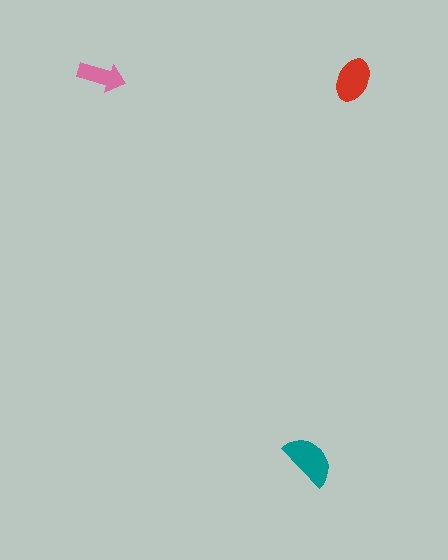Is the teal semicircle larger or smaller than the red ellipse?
Larger.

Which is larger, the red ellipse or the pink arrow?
The red ellipse.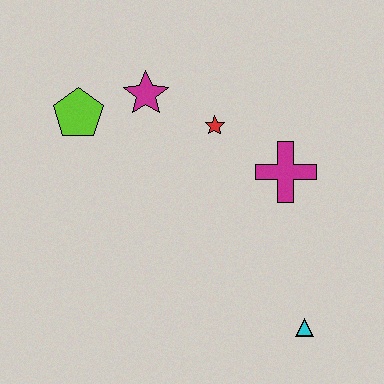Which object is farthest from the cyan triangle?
The lime pentagon is farthest from the cyan triangle.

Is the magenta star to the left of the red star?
Yes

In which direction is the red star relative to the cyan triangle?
The red star is above the cyan triangle.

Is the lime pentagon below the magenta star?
Yes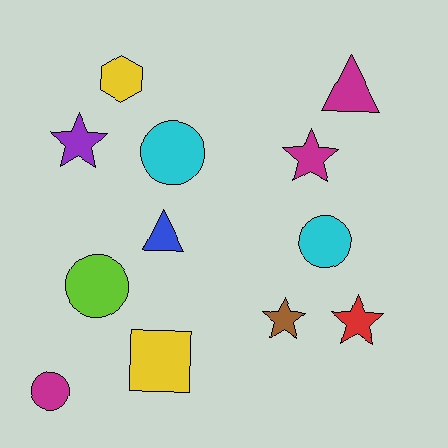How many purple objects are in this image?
There is 1 purple object.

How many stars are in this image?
There are 4 stars.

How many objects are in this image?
There are 12 objects.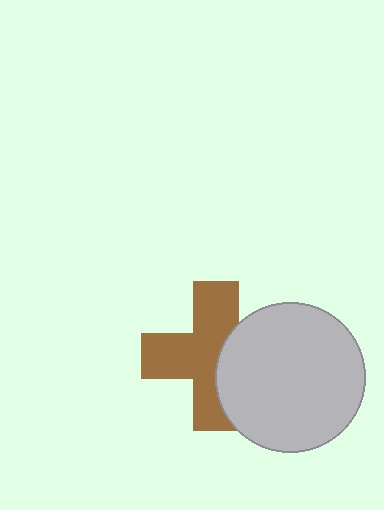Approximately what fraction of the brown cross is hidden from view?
Roughly 36% of the brown cross is hidden behind the light gray circle.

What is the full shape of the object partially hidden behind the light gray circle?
The partially hidden object is a brown cross.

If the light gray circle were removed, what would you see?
You would see the complete brown cross.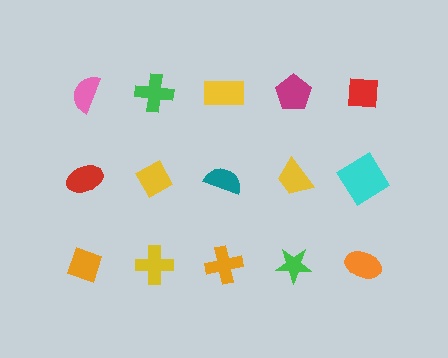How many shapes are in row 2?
5 shapes.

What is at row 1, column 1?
A pink semicircle.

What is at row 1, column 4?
A magenta pentagon.